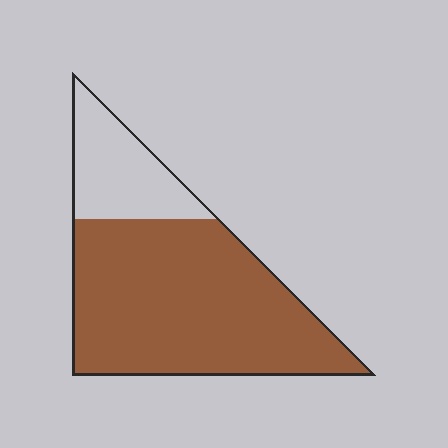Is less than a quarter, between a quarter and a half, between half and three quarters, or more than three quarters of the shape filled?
More than three quarters.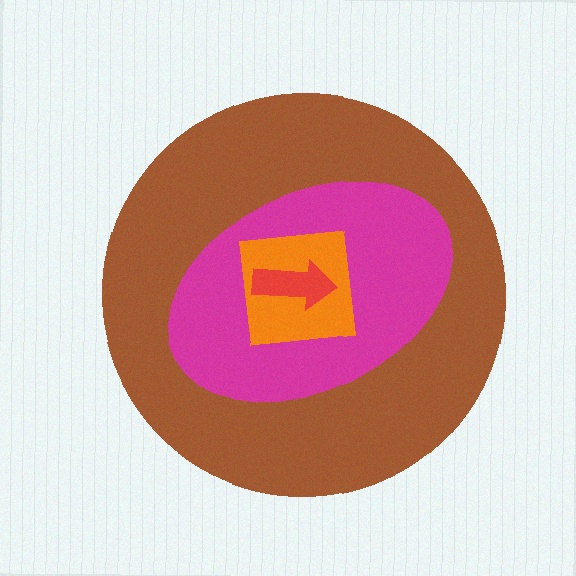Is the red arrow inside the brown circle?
Yes.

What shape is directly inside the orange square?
The red arrow.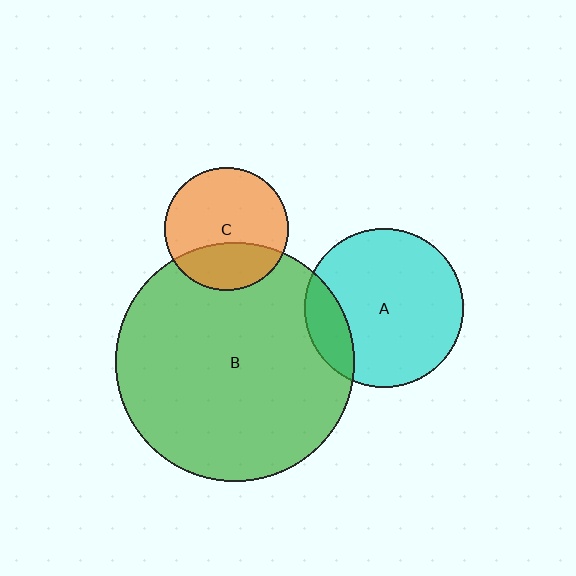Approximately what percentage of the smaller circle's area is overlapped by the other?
Approximately 15%.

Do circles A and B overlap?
Yes.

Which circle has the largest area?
Circle B (green).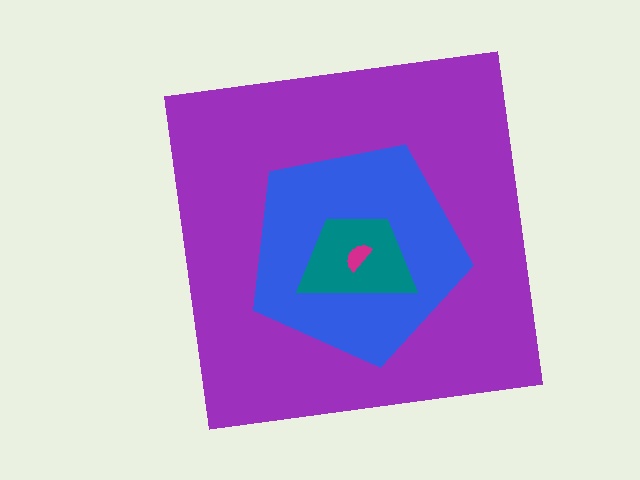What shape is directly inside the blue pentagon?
The teal trapezoid.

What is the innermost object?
The magenta semicircle.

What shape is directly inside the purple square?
The blue pentagon.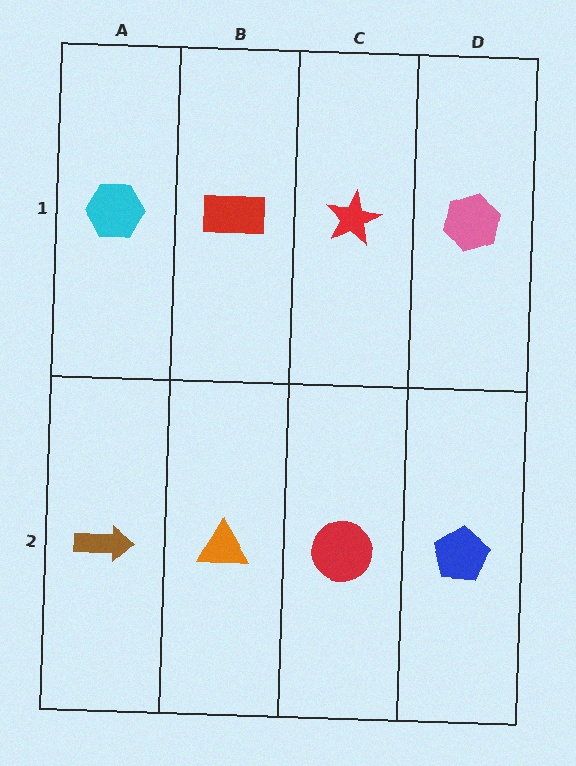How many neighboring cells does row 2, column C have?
3.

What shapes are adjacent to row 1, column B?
An orange triangle (row 2, column B), a cyan hexagon (row 1, column A), a red star (row 1, column C).